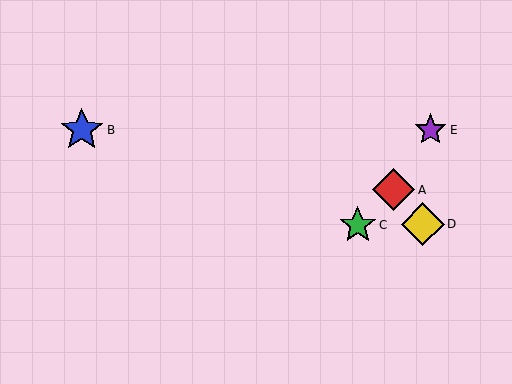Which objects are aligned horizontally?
Objects B, E are aligned horizontally.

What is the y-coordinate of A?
Object A is at y≈190.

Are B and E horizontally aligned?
Yes, both are at y≈130.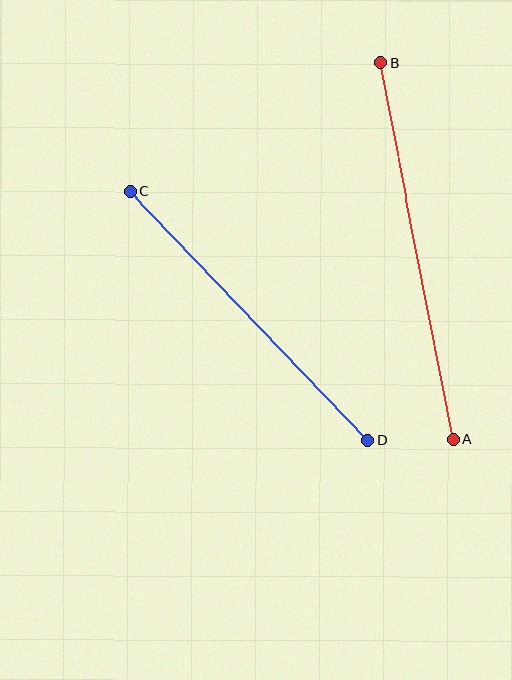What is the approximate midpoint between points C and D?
The midpoint is at approximately (248, 316) pixels.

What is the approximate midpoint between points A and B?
The midpoint is at approximately (417, 251) pixels.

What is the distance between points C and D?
The distance is approximately 345 pixels.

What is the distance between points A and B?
The distance is approximately 383 pixels.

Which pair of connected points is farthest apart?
Points A and B are farthest apart.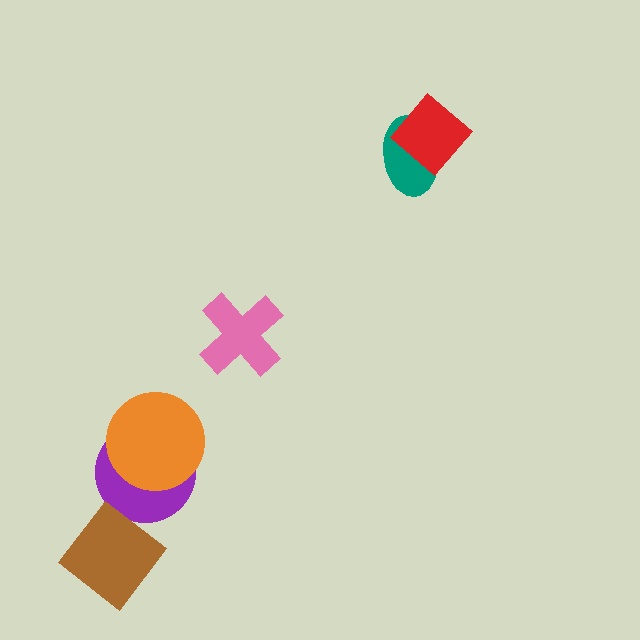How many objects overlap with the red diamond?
1 object overlaps with the red diamond.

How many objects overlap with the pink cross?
0 objects overlap with the pink cross.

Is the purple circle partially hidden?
Yes, it is partially covered by another shape.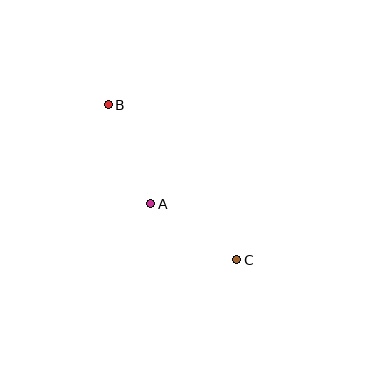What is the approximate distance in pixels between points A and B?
The distance between A and B is approximately 108 pixels.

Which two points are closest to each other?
Points A and C are closest to each other.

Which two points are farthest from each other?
Points B and C are farthest from each other.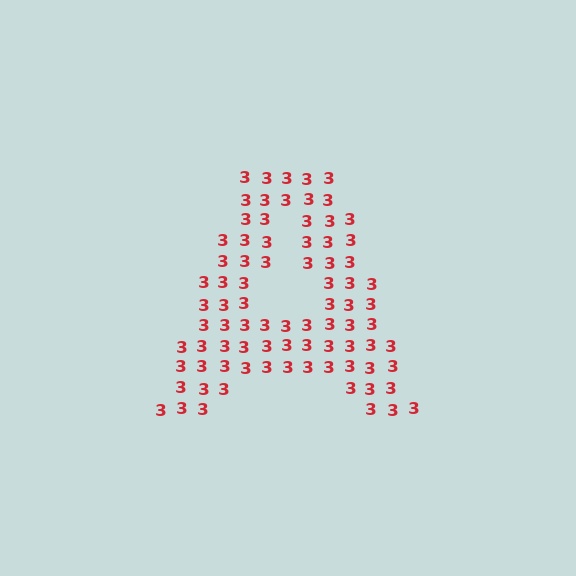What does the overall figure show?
The overall figure shows the letter A.